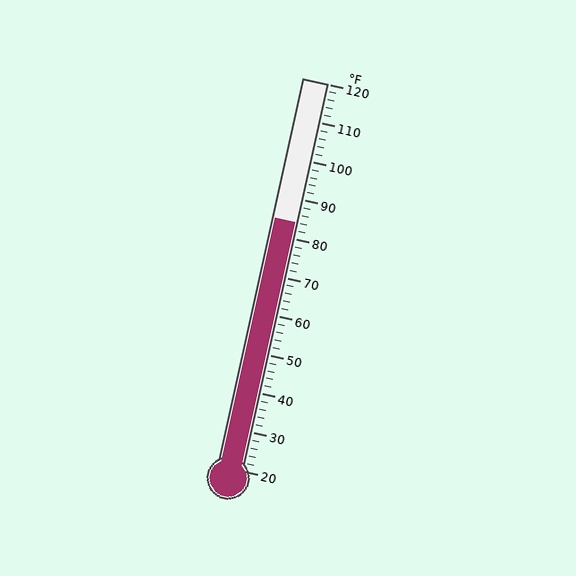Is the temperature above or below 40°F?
The temperature is above 40°F.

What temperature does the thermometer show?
The thermometer shows approximately 84°F.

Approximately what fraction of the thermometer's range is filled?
The thermometer is filled to approximately 65% of its range.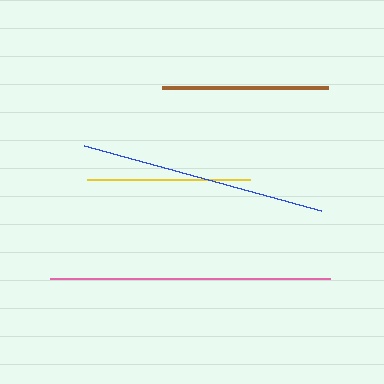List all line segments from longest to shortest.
From longest to shortest: pink, blue, brown, yellow.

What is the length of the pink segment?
The pink segment is approximately 280 pixels long.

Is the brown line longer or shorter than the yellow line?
The brown line is longer than the yellow line.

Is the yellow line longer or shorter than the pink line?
The pink line is longer than the yellow line.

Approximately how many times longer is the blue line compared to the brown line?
The blue line is approximately 1.5 times the length of the brown line.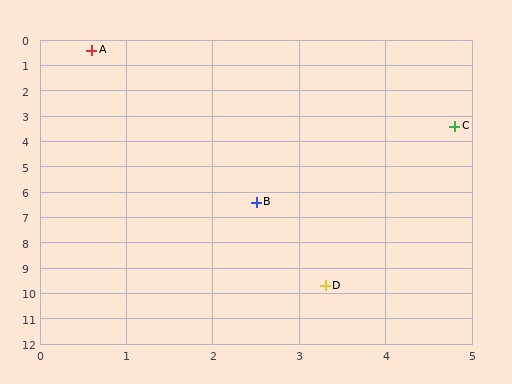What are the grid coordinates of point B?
Point B is at approximately (2.5, 6.4).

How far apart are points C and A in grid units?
Points C and A are about 5.2 grid units apart.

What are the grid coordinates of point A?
Point A is at approximately (0.6, 0.4).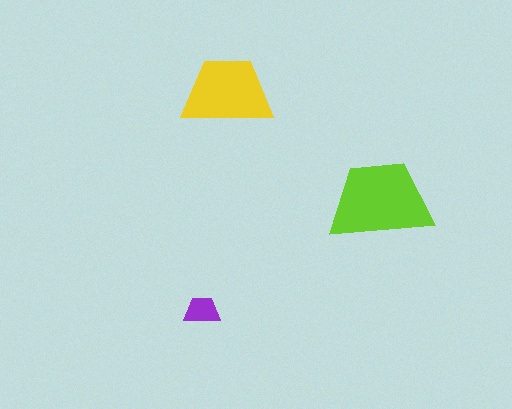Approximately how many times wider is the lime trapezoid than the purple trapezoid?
About 3 times wider.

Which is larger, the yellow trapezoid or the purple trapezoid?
The yellow one.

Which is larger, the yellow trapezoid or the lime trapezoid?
The lime one.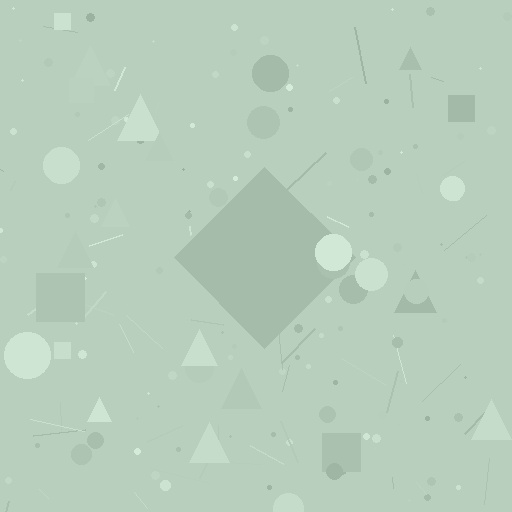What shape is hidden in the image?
A diamond is hidden in the image.